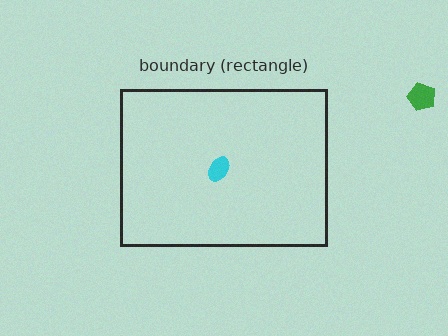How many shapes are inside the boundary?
1 inside, 1 outside.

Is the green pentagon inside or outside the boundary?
Outside.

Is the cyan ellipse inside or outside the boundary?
Inside.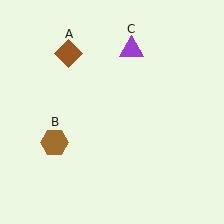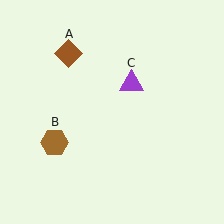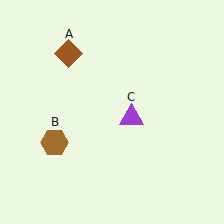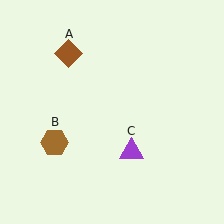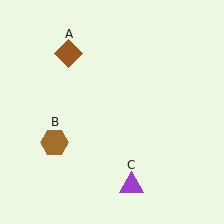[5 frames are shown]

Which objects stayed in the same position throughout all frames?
Brown diamond (object A) and brown hexagon (object B) remained stationary.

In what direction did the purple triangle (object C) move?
The purple triangle (object C) moved down.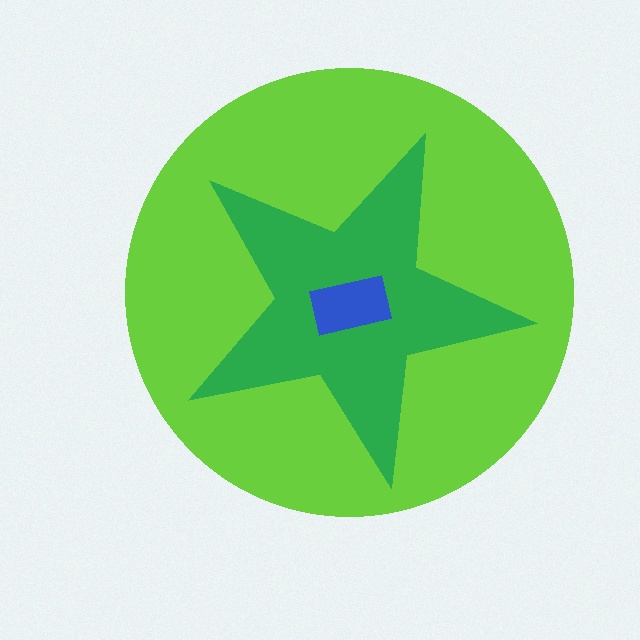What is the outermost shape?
The lime circle.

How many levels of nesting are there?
3.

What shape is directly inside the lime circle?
The green star.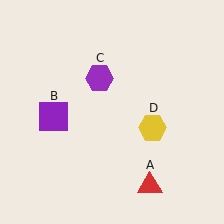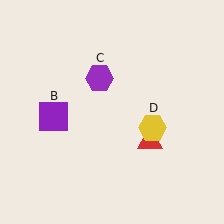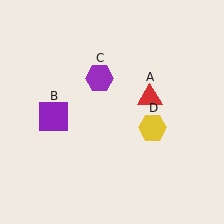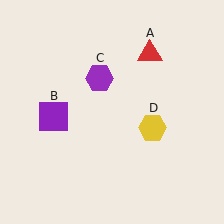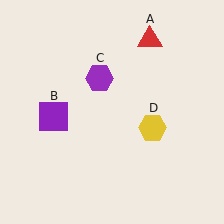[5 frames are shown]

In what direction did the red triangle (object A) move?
The red triangle (object A) moved up.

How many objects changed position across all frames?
1 object changed position: red triangle (object A).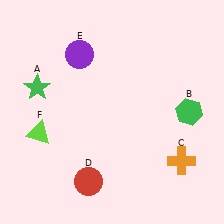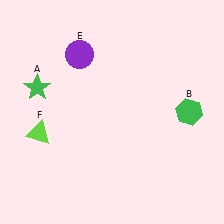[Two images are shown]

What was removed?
The red circle (D), the orange cross (C) were removed in Image 2.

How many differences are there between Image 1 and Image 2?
There are 2 differences between the two images.